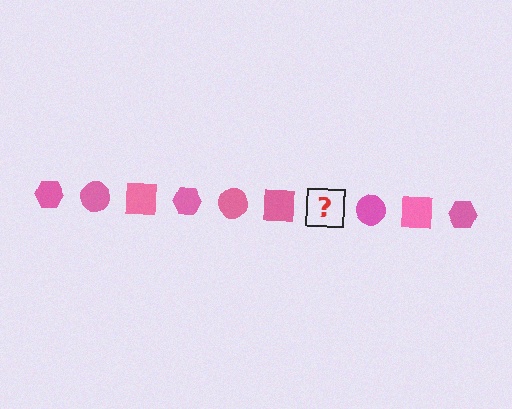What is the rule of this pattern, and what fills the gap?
The rule is that the pattern cycles through hexagon, circle, square shapes in pink. The gap should be filled with a pink hexagon.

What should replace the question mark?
The question mark should be replaced with a pink hexagon.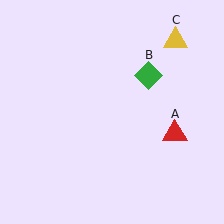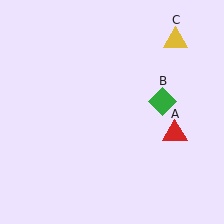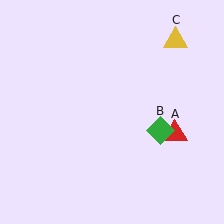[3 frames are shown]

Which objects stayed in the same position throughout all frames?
Red triangle (object A) and yellow triangle (object C) remained stationary.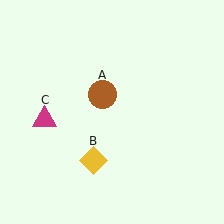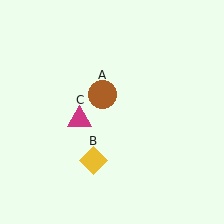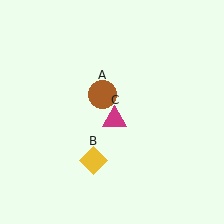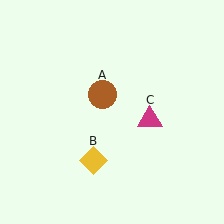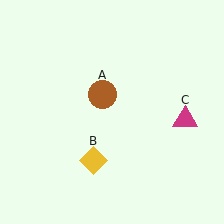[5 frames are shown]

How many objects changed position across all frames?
1 object changed position: magenta triangle (object C).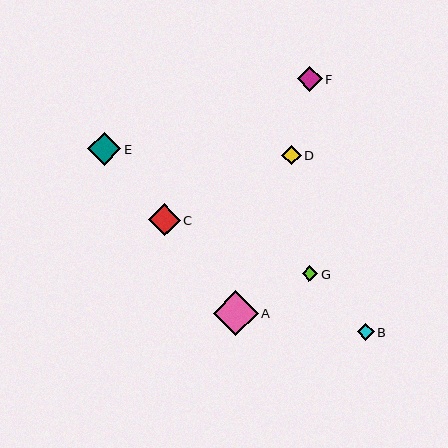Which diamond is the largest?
Diamond A is the largest with a size of approximately 45 pixels.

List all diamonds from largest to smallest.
From largest to smallest: A, E, C, F, D, B, G.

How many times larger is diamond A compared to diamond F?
Diamond A is approximately 1.8 times the size of diamond F.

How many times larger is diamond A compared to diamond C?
Diamond A is approximately 1.4 times the size of diamond C.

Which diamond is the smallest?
Diamond G is the smallest with a size of approximately 15 pixels.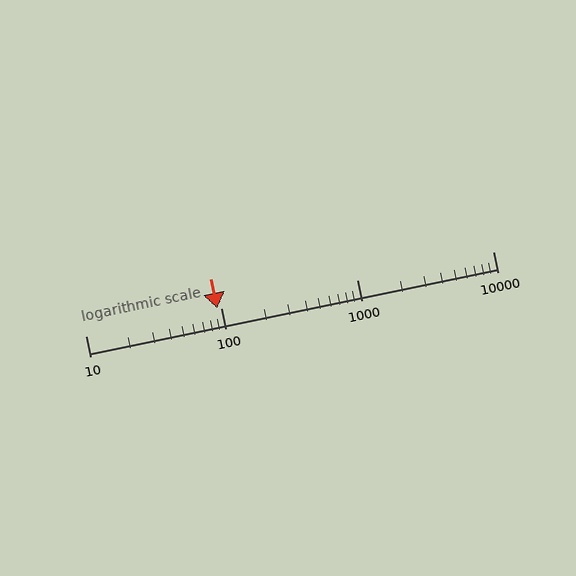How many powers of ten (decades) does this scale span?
The scale spans 3 decades, from 10 to 10000.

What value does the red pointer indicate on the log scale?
The pointer indicates approximately 94.